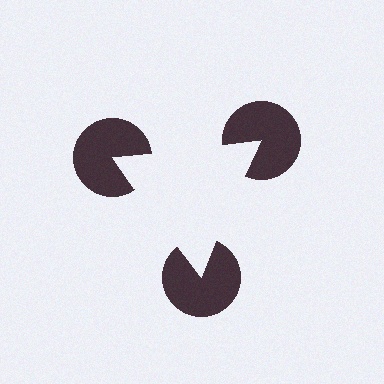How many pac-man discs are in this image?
There are 3 — one at each vertex of the illusory triangle.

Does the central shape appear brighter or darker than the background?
It typically appears slightly brighter than the background, even though no actual brightness change is drawn.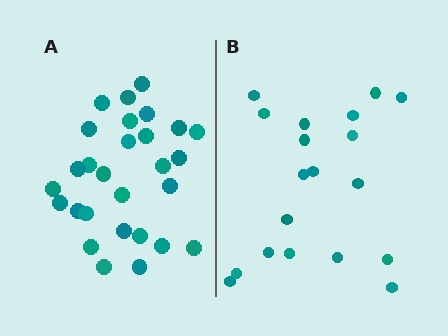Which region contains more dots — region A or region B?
Region A (the left region) has more dots.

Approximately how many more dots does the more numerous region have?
Region A has roughly 8 or so more dots than region B.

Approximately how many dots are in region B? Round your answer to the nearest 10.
About 20 dots. (The exact count is 19, which rounds to 20.)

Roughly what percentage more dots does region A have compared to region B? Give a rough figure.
About 45% more.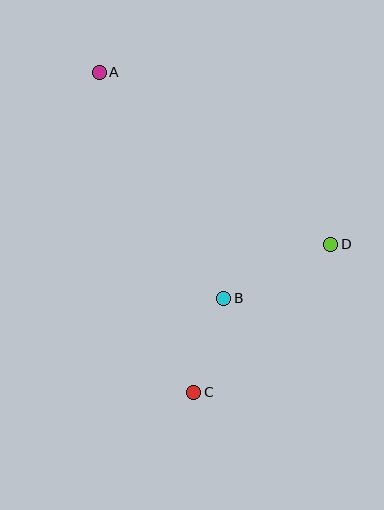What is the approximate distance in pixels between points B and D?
The distance between B and D is approximately 120 pixels.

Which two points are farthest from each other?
Points A and C are farthest from each other.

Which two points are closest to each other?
Points B and C are closest to each other.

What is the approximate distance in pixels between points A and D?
The distance between A and D is approximately 288 pixels.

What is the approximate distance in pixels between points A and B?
The distance between A and B is approximately 258 pixels.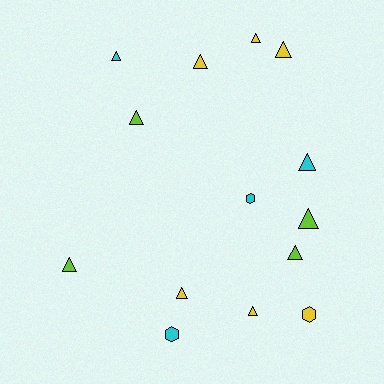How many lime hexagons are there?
There are no lime hexagons.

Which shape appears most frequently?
Triangle, with 11 objects.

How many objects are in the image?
There are 14 objects.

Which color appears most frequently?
Yellow, with 6 objects.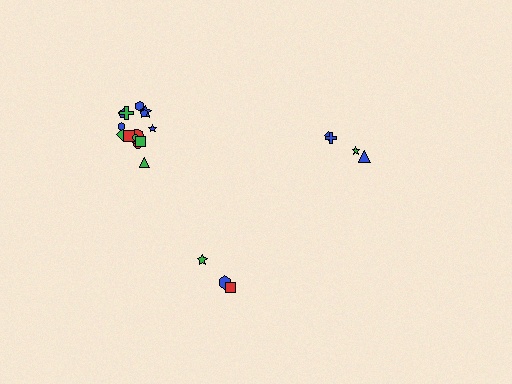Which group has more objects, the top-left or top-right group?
The top-left group.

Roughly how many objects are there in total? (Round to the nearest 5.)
Roughly 20 objects in total.